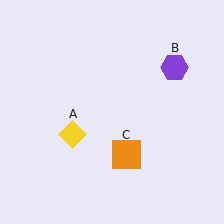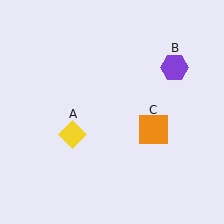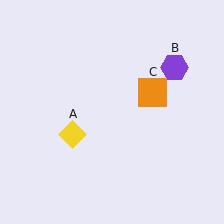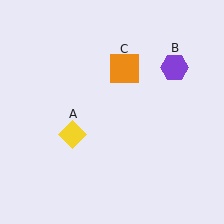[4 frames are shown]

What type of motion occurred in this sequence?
The orange square (object C) rotated counterclockwise around the center of the scene.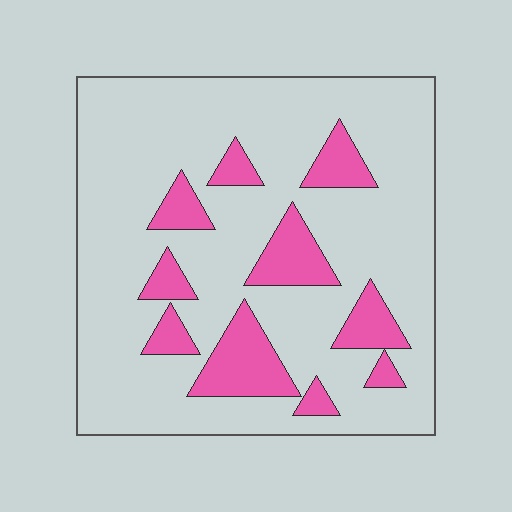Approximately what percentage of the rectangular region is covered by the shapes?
Approximately 20%.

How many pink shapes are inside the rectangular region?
10.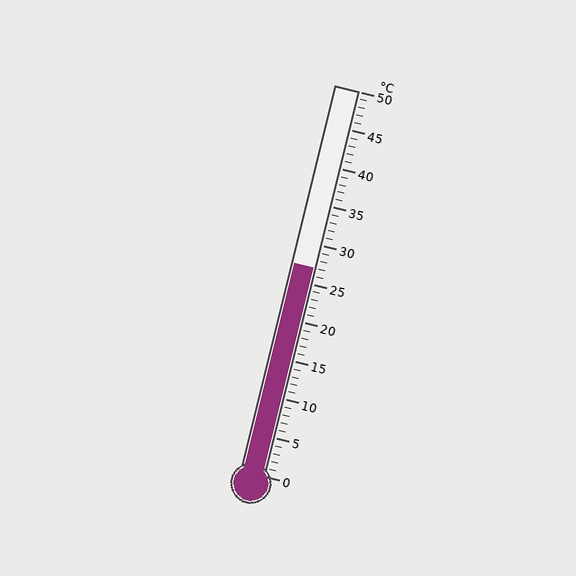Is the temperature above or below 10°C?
The temperature is above 10°C.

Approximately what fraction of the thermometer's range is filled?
The thermometer is filled to approximately 55% of its range.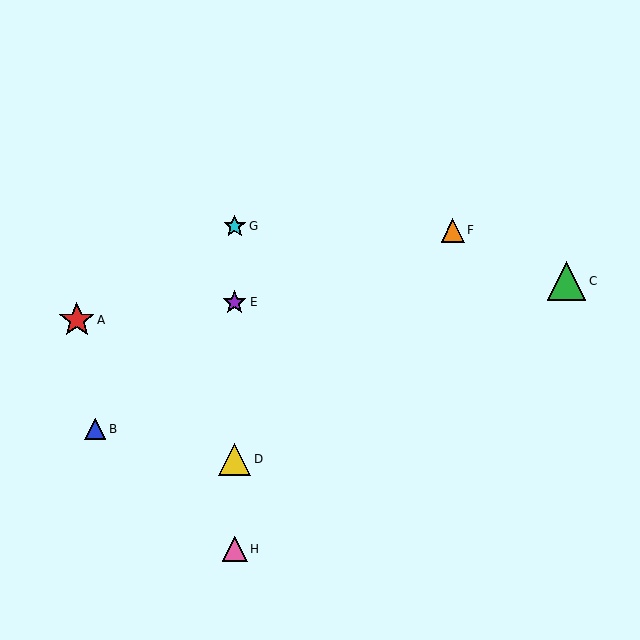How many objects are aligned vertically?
4 objects (D, E, G, H) are aligned vertically.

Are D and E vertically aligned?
Yes, both are at x≈235.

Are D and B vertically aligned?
No, D is at x≈235 and B is at x≈95.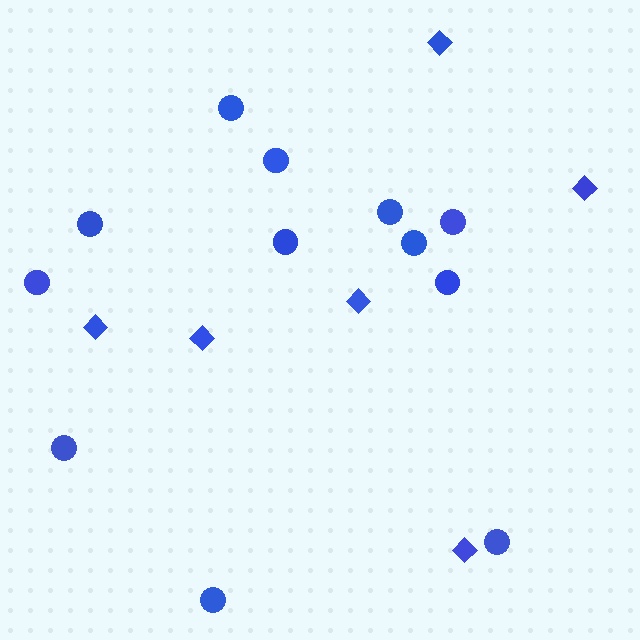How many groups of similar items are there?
There are 2 groups: one group of diamonds (6) and one group of circles (12).